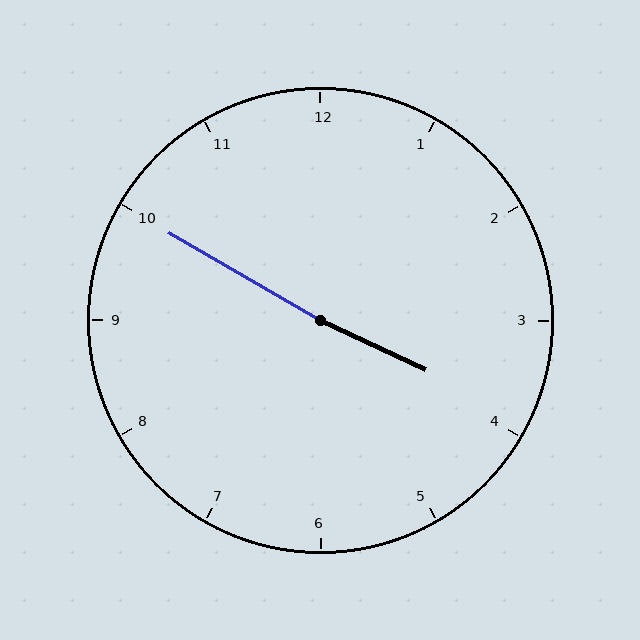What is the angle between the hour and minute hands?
Approximately 175 degrees.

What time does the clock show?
3:50.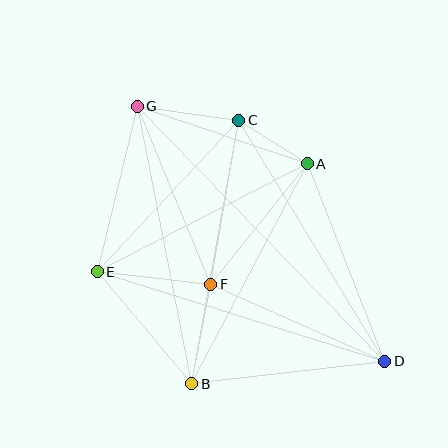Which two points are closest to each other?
Points A and C are closest to each other.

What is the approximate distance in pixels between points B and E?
The distance between B and E is approximately 146 pixels.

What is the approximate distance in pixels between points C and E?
The distance between C and E is approximately 207 pixels.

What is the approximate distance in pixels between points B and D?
The distance between B and D is approximately 194 pixels.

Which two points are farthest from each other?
Points D and G are farthest from each other.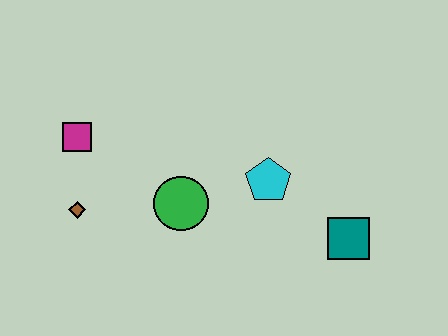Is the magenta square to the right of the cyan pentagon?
No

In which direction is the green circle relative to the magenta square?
The green circle is to the right of the magenta square.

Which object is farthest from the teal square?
The magenta square is farthest from the teal square.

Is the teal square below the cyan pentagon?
Yes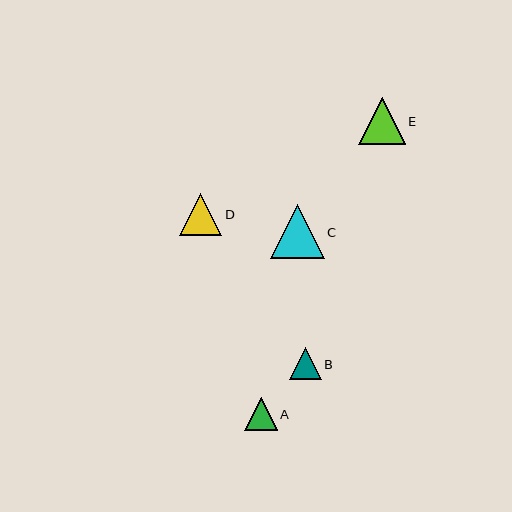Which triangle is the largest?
Triangle C is the largest with a size of approximately 54 pixels.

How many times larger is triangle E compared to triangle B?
Triangle E is approximately 1.5 times the size of triangle B.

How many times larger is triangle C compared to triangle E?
Triangle C is approximately 1.2 times the size of triangle E.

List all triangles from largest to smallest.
From largest to smallest: C, E, D, A, B.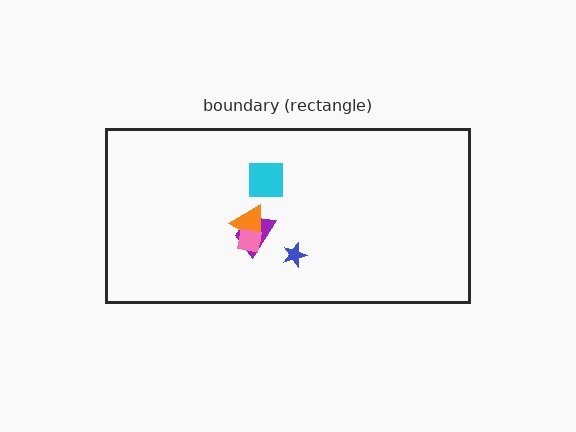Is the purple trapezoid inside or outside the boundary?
Inside.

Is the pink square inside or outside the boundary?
Inside.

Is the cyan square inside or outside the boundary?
Inside.